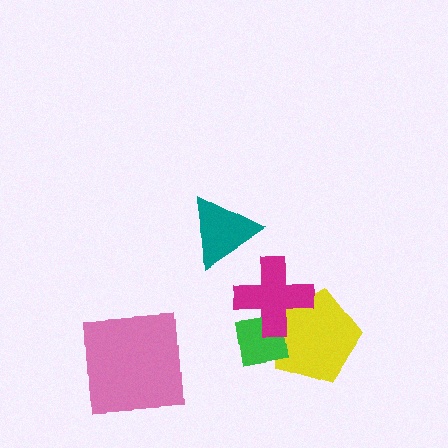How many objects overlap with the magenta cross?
2 objects overlap with the magenta cross.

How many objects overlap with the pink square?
0 objects overlap with the pink square.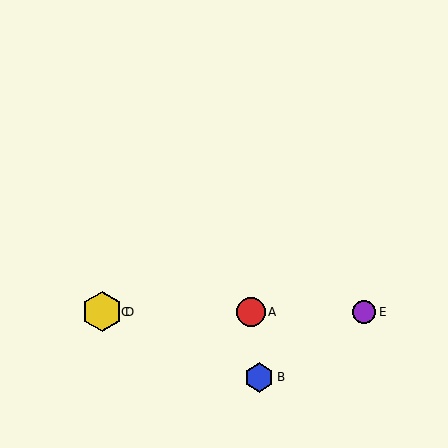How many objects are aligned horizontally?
4 objects (A, C, D, E) are aligned horizontally.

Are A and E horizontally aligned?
Yes, both are at y≈312.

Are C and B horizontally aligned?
No, C is at y≈312 and B is at y≈377.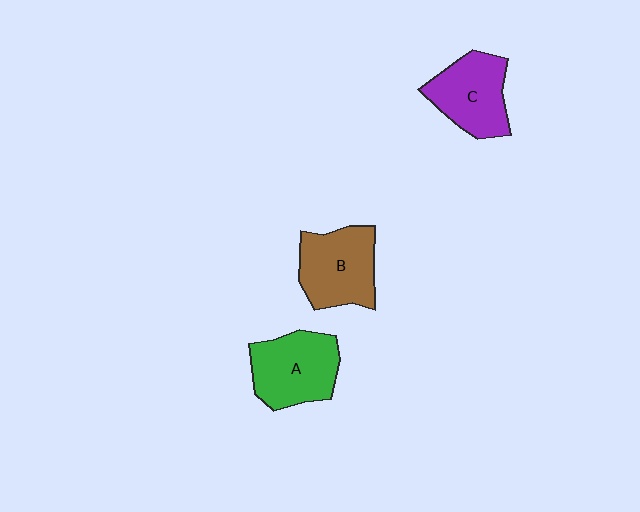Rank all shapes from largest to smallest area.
From largest to smallest: A (green), B (brown), C (purple).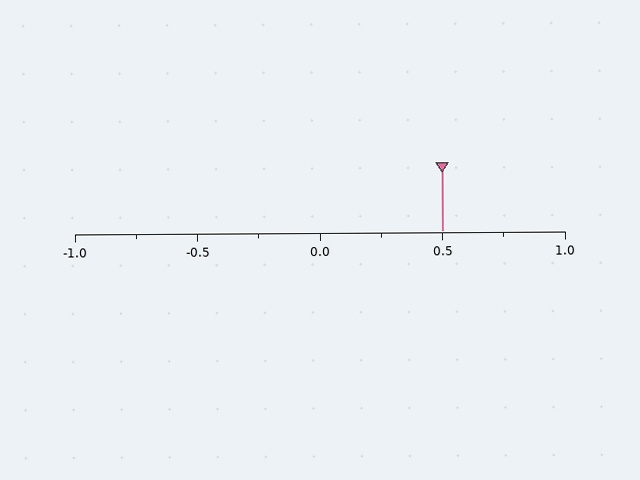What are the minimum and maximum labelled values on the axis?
The axis runs from -1.0 to 1.0.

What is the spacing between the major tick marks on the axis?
The major ticks are spaced 0.5 apart.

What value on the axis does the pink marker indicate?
The marker indicates approximately 0.5.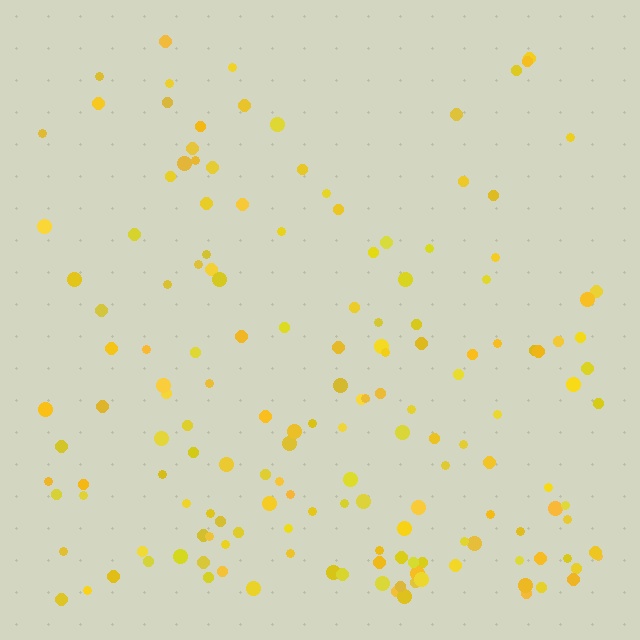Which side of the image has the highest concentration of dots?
The bottom.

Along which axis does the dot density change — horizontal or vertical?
Vertical.